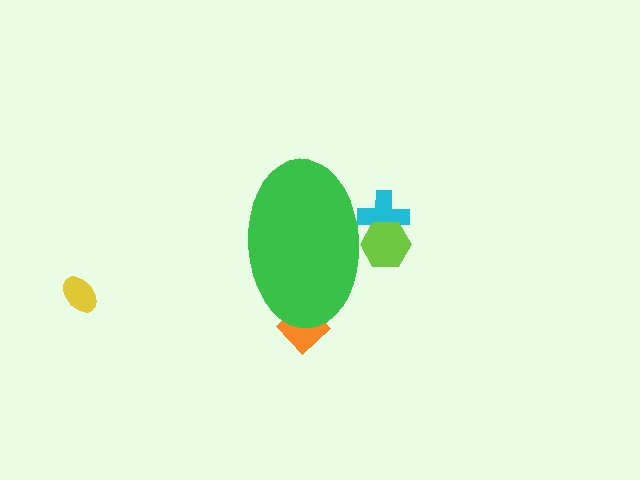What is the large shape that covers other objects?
A green ellipse.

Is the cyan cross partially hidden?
Yes, the cyan cross is partially hidden behind the green ellipse.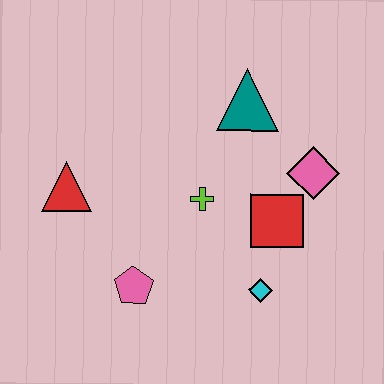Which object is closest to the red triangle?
The pink pentagon is closest to the red triangle.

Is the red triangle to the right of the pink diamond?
No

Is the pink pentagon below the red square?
Yes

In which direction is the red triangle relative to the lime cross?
The red triangle is to the left of the lime cross.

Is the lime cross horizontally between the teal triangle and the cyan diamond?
No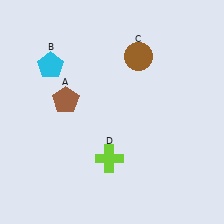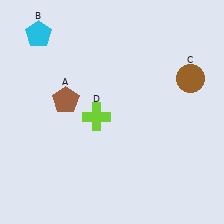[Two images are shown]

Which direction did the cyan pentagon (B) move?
The cyan pentagon (B) moved up.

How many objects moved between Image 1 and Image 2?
3 objects moved between the two images.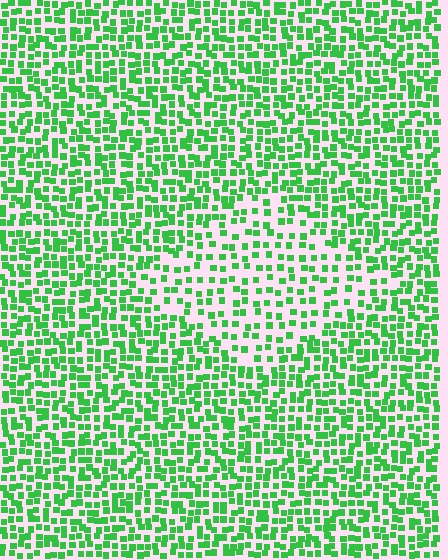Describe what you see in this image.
The image contains small green elements arranged at two different densities. A diamond-shaped region is visible where the elements are less densely packed than the surrounding area.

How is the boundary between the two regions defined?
The boundary is defined by a change in element density (approximately 1.8x ratio). All elements are the same color, size, and shape.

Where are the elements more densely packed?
The elements are more densely packed outside the diamond boundary.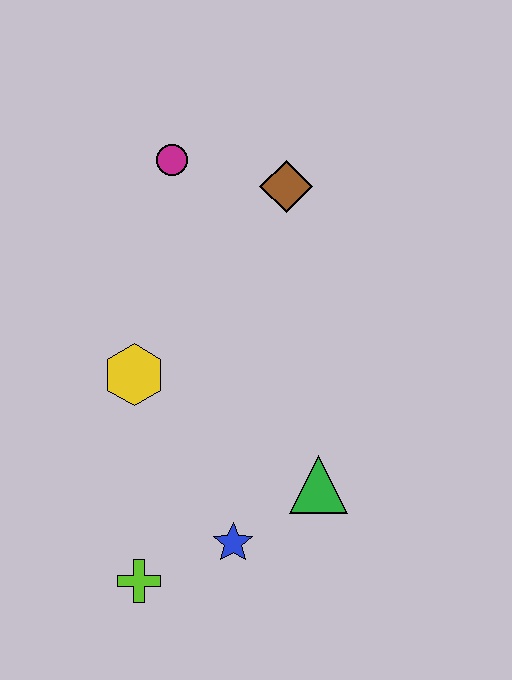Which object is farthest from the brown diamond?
The lime cross is farthest from the brown diamond.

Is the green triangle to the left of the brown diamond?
No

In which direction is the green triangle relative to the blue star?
The green triangle is to the right of the blue star.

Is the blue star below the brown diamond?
Yes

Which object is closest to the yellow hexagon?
The blue star is closest to the yellow hexagon.